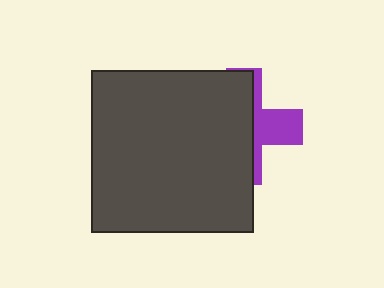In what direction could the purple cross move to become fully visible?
The purple cross could move right. That would shift it out from behind the dark gray square entirely.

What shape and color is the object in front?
The object in front is a dark gray square.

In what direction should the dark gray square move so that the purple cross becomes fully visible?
The dark gray square should move left. That is the shortest direction to clear the overlap and leave the purple cross fully visible.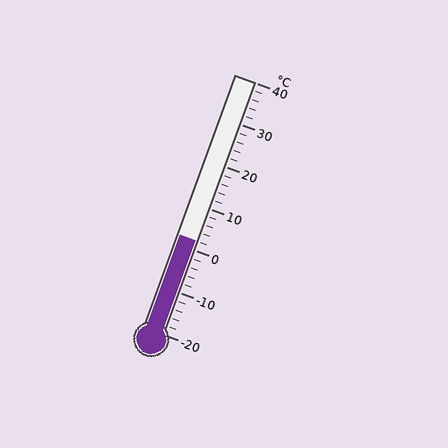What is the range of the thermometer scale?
The thermometer scale ranges from -20°C to 40°C.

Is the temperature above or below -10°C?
The temperature is above -10°C.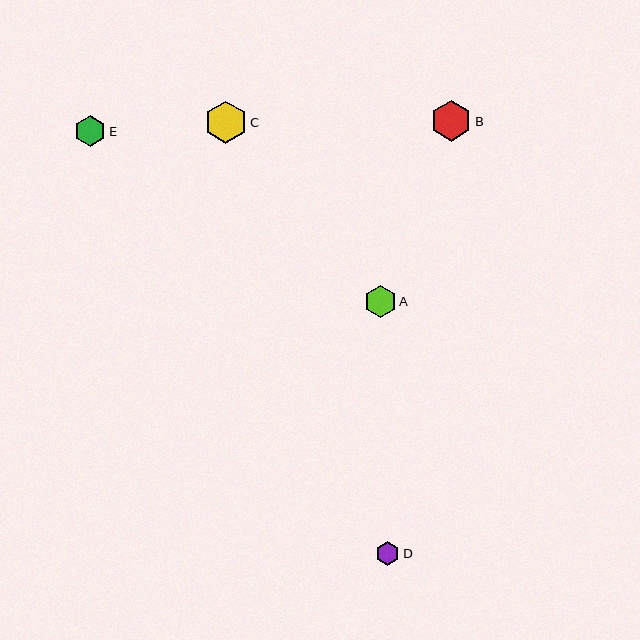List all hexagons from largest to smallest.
From largest to smallest: C, B, A, E, D.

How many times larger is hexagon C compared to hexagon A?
Hexagon C is approximately 1.3 times the size of hexagon A.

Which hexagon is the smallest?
Hexagon D is the smallest with a size of approximately 24 pixels.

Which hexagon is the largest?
Hexagon C is the largest with a size of approximately 42 pixels.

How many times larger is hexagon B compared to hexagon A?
Hexagon B is approximately 1.3 times the size of hexagon A.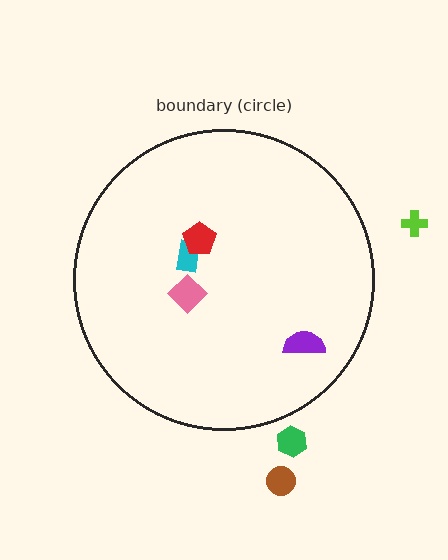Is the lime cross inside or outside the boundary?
Outside.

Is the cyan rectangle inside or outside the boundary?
Inside.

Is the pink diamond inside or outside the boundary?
Inside.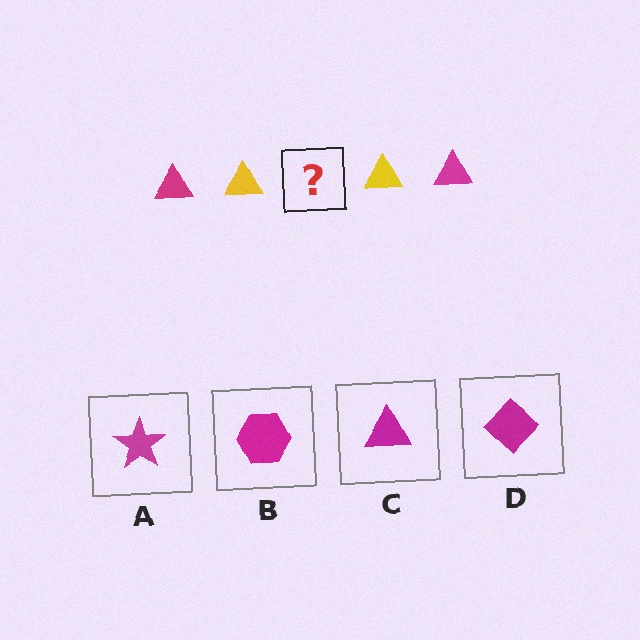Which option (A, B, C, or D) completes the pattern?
C.